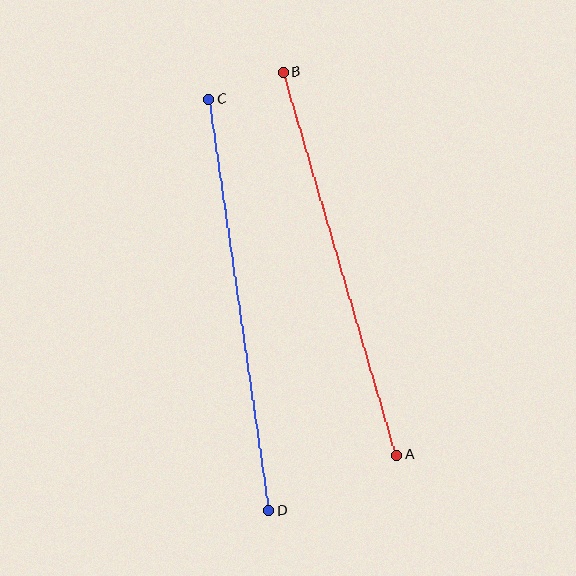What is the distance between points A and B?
The distance is approximately 399 pixels.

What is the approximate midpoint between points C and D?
The midpoint is at approximately (239, 305) pixels.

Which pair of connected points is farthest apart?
Points C and D are farthest apart.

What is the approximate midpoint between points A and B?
The midpoint is at approximately (340, 263) pixels.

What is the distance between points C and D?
The distance is approximately 416 pixels.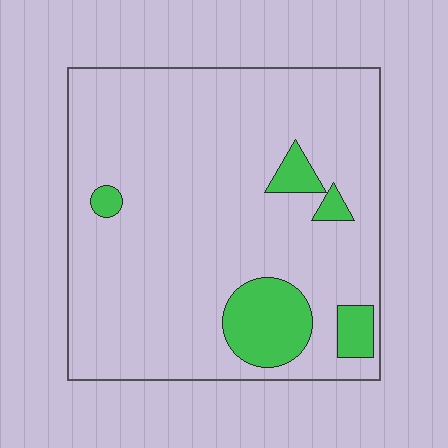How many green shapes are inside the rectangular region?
5.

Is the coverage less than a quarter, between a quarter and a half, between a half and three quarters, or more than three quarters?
Less than a quarter.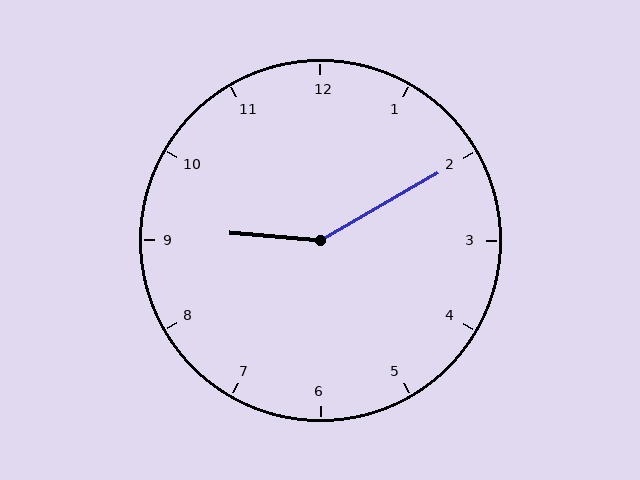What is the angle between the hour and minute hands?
Approximately 145 degrees.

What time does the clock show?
9:10.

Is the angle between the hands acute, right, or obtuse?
It is obtuse.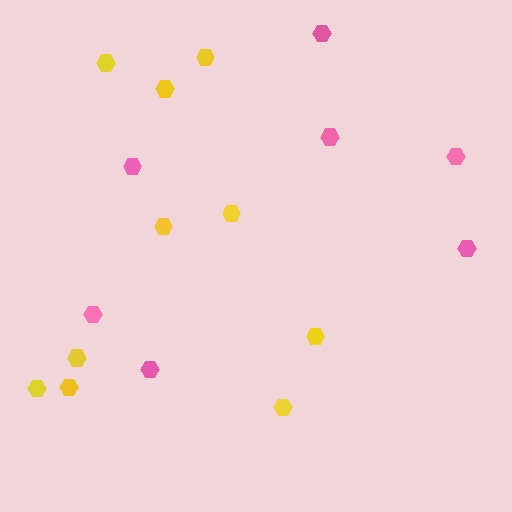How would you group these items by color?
There are 2 groups: one group of yellow hexagons (10) and one group of pink hexagons (7).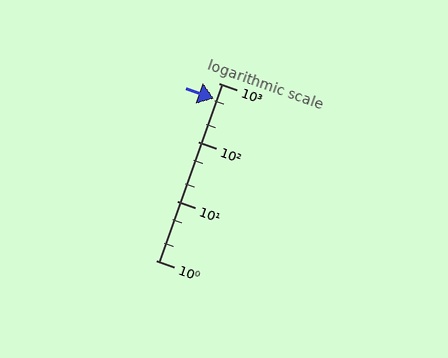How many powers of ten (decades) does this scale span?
The scale spans 3 decades, from 1 to 1000.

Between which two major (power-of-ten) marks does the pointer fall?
The pointer is between 100 and 1000.